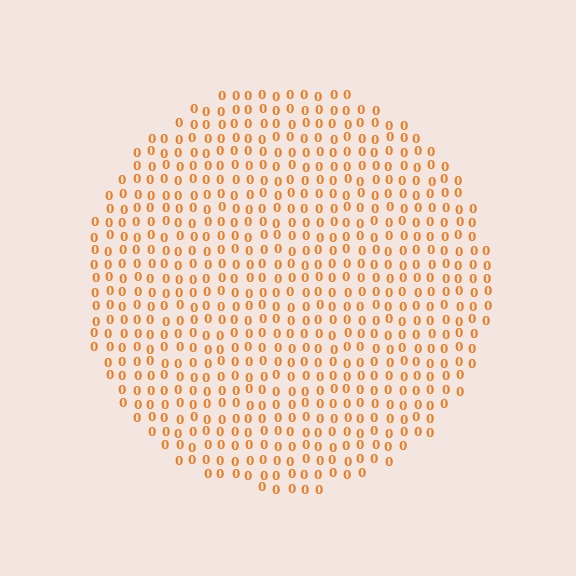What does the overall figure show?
The overall figure shows a circle.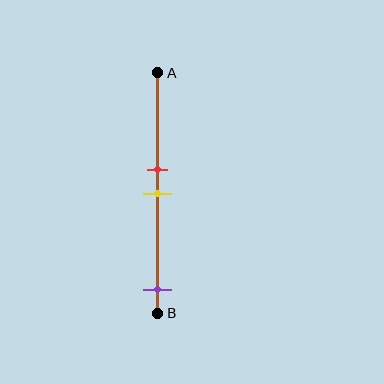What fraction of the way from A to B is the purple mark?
The purple mark is approximately 90% (0.9) of the way from A to B.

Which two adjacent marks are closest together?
The red and yellow marks are the closest adjacent pair.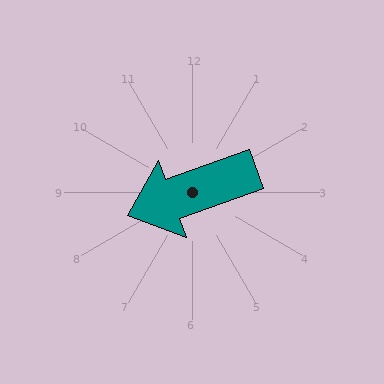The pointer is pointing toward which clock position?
Roughly 8 o'clock.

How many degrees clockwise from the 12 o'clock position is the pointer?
Approximately 250 degrees.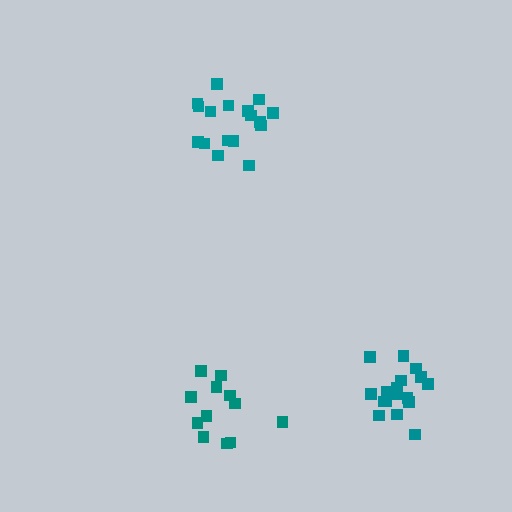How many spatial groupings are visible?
There are 3 spatial groupings.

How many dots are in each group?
Group 1: 17 dots, Group 2: 12 dots, Group 3: 17 dots (46 total).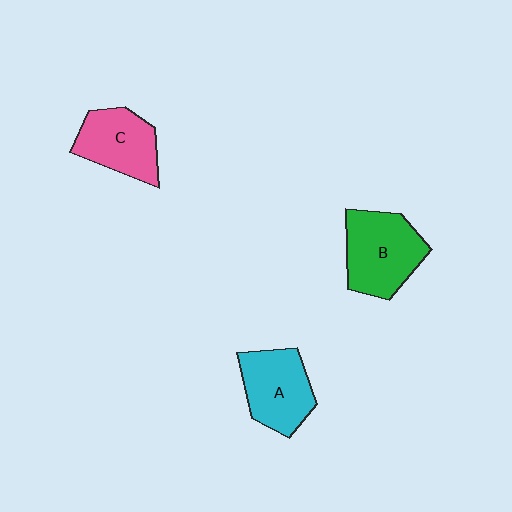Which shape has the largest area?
Shape B (green).